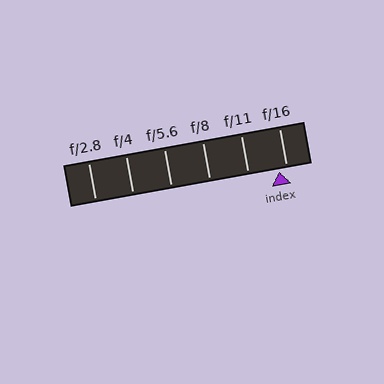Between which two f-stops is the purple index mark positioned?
The index mark is between f/11 and f/16.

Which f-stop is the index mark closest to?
The index mark is closest to f/16.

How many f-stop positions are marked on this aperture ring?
There are 6 f-stop positions marked.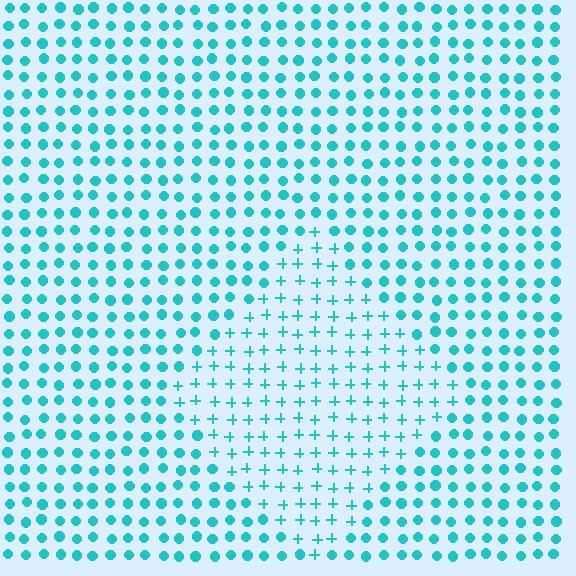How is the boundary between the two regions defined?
The boundary is defined by a change in element shape: plus signs inside vs. circles outside. All elements share the same color and spacing.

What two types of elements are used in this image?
The image uses plus signs inside the diamond region and circles outside it.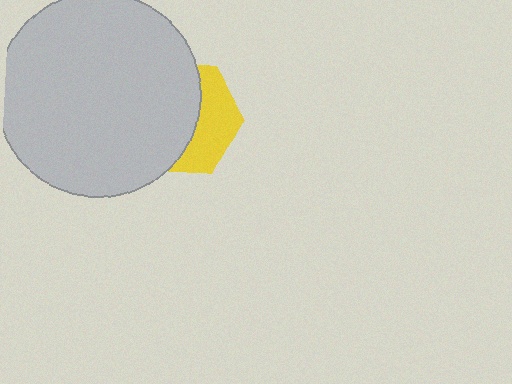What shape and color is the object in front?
The object in front is a light gray circle.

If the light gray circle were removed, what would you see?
You would see the complete yellow hexagon.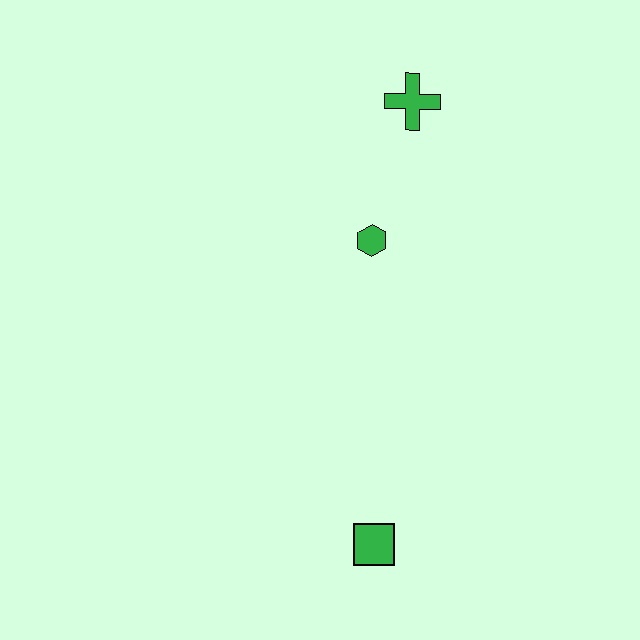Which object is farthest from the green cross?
The green square is farthest from the green cross.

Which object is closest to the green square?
The green hexagon is closest to the green square.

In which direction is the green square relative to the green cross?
The green square is below the green cross.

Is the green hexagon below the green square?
No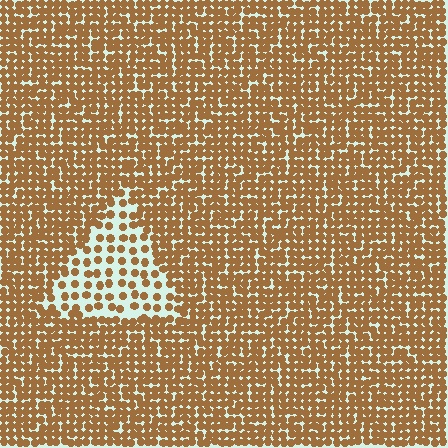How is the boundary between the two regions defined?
The boundary is defined by a change in element density (approximately 2.4x ratio). All elements are the same color, size, and shape.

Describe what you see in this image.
The image contains small brown elements arranged at two different densities. A triangle-shaped region is visible where the elements are less densely packed than the surrounding area.